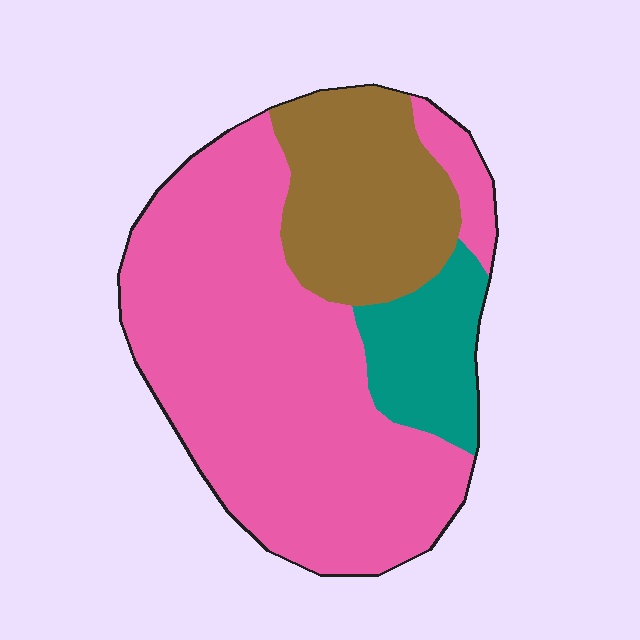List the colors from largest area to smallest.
From largest to smallest: pink, brown, teal.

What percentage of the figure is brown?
Brown takes up about one quarter (1/4) of the figure.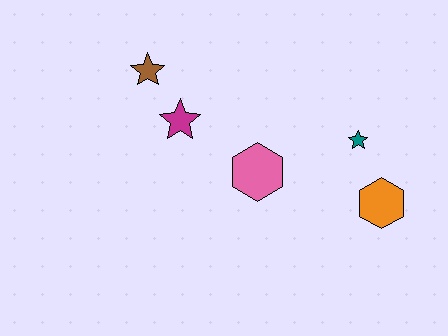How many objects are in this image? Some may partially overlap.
There are 5 objects.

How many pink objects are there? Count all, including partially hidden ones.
There is 1 pink object.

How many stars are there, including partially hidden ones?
There are 3 stars.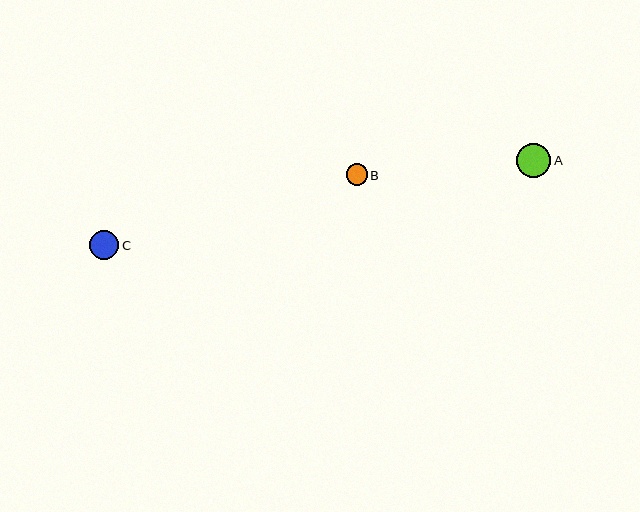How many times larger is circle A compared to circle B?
Circle A is approximately 1.6 times the size of circle B.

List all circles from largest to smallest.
From largest to smallest: A, C, B.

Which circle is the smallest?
Circle B is the smallest with a size of approximately 21 pixels.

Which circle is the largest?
Circle A is the largest with a size of approximately 35 pixels.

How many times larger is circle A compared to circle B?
Circle A is approximately 1.6 times the size of circle B.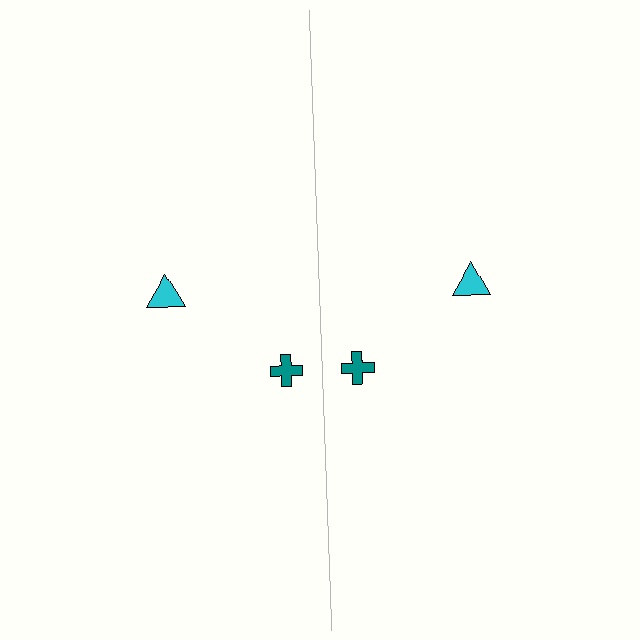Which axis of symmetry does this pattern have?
The pattern has a vertical axis of symmetry running through the center of the image.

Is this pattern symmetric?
Yes, this pattern has bilateral (reflection) symmetry.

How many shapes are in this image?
There are 4 shapes in this image.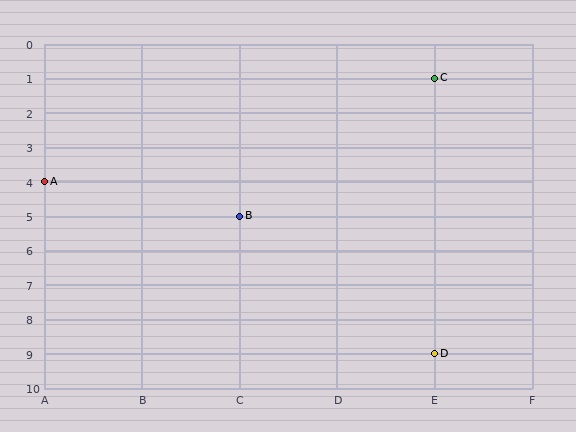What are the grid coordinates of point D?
Point D is at grid coordinates (E, 9).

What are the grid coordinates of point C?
Point C is at grid coordinates (E, 1).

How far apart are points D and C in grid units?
Points D and C are 8 rows apart.